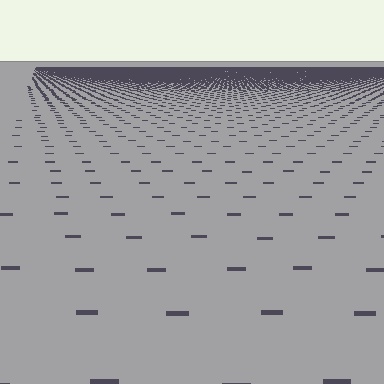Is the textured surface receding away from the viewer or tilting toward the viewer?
The surface is receding away from the viewer. Texture elements get smaller and denser toward the top.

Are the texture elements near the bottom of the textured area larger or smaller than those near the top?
Larger. Near the bottom, elements are closer to the viewer and appear at a bigger on-screen size.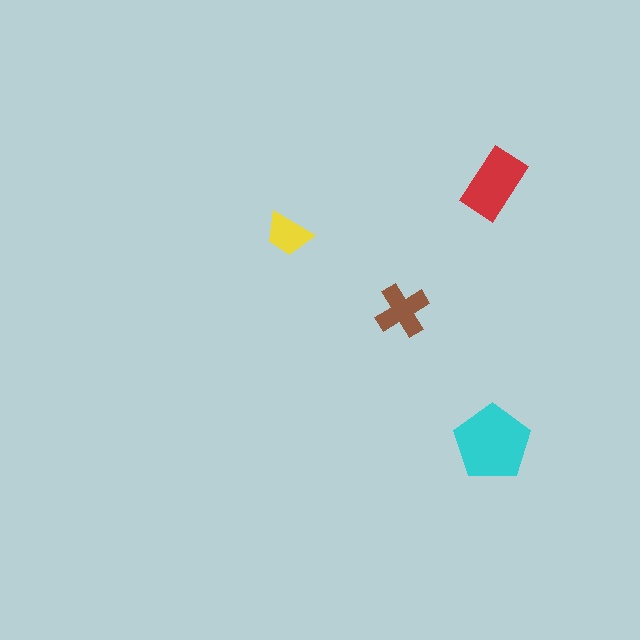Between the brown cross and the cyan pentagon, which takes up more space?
The cyan pentagon.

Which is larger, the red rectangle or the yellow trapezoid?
The red rectangle.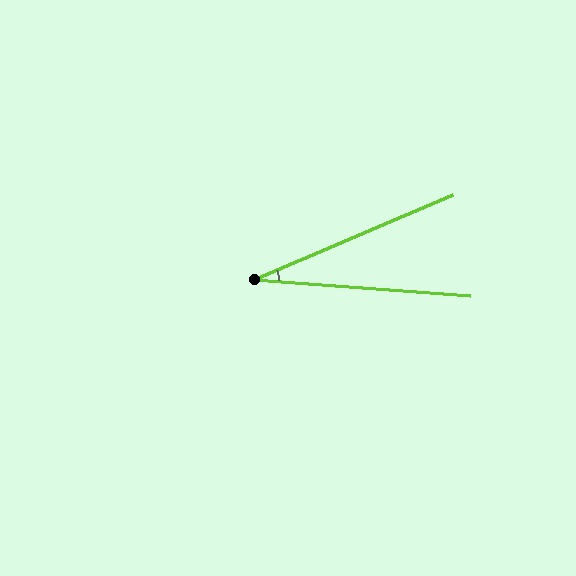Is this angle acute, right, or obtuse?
It is acute.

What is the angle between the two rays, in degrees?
Approximately 27 degrees.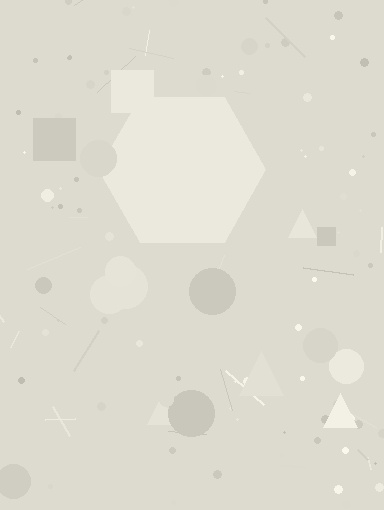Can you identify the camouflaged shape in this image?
The camouflaged shape is a hexagon.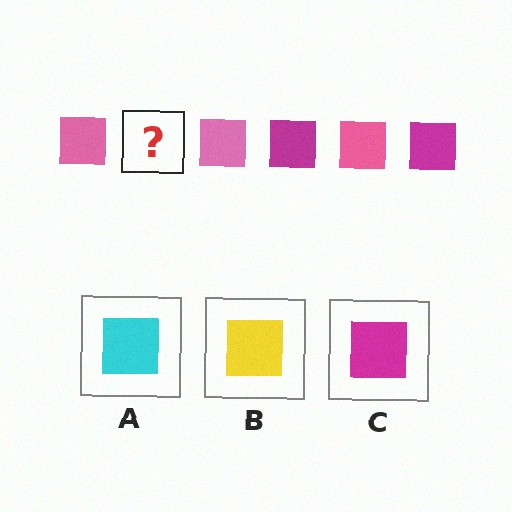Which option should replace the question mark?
Option C.